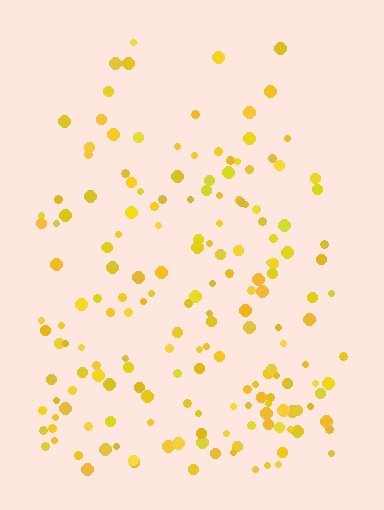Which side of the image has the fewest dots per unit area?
The top.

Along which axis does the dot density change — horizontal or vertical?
Vertical.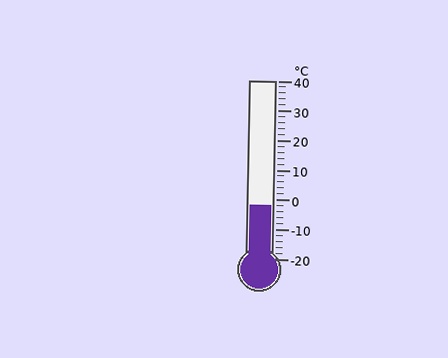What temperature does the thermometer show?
The thermometer shows approximately -2°C.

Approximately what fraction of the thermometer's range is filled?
The thermometer is filled to approximately 30% of its range.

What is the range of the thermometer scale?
The thermometer scale ranges from -20°C to 40°C.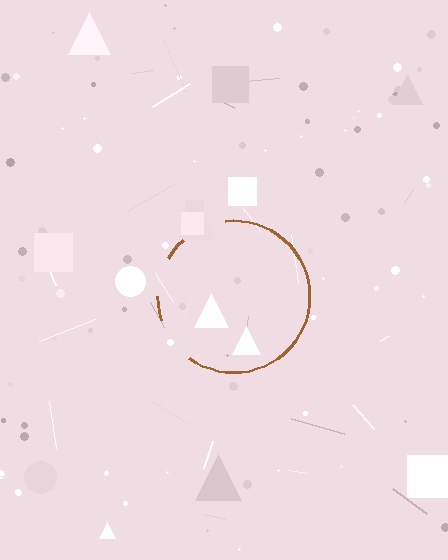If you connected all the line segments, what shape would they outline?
They would outline a circle.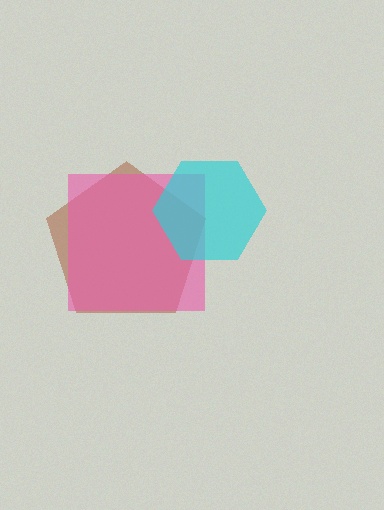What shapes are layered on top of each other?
The layered shapes are: a brown pentagon, a pink square, a cyan hexagon.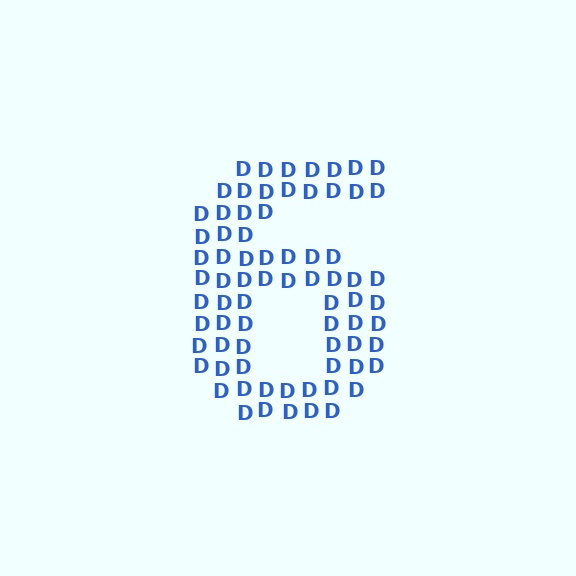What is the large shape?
The large shape is the digit 6.